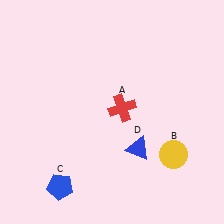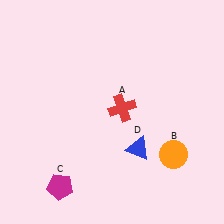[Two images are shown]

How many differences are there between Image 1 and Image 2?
There are 2 differences between the two images.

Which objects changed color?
B changed from yellow to orange. C changed from blue to magenta.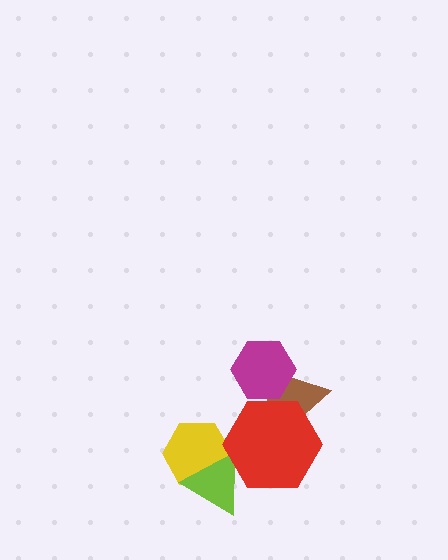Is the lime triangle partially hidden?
Yes, it is partially covered by another shape.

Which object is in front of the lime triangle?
The red hexagon is in front of the lime triangle.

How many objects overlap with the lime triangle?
2 objects overlap with the lime triangle.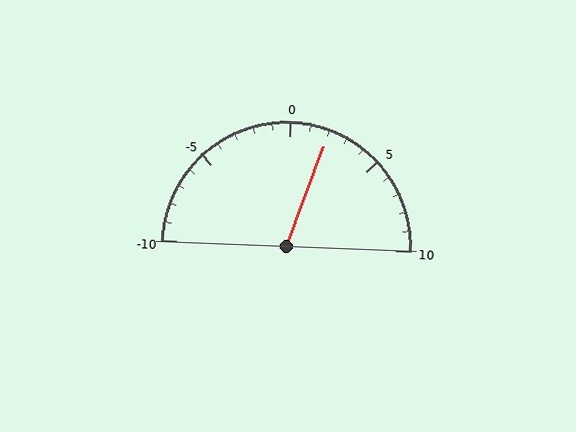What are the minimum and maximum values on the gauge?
The gauge ranges from -10 to 10.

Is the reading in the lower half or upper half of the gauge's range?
The reading is in the upper half of the range (-10 to 10).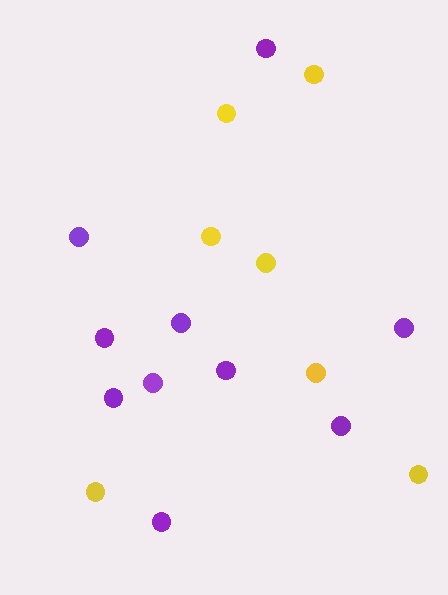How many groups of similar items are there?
There are 2 groups: one group of yellow circles (7) and one group of purple circles (10).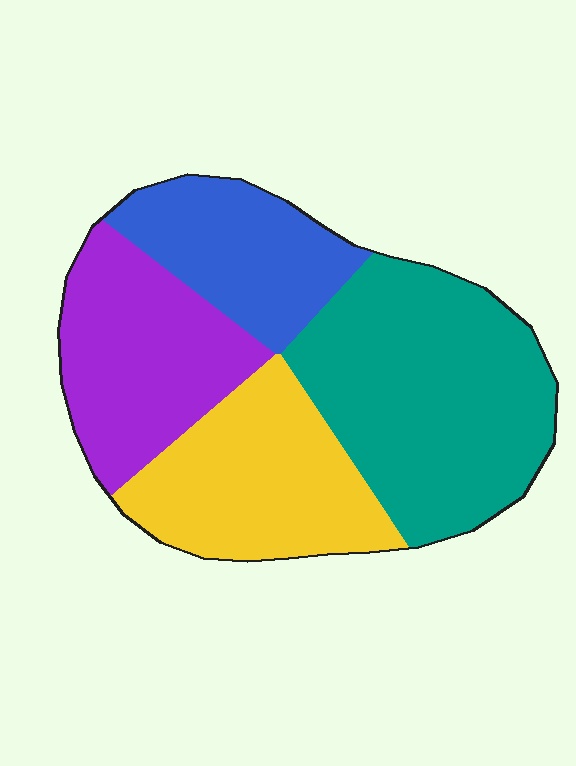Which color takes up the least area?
Blue, at roughly 15%.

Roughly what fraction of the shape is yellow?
Yellow takes up about one quarter (1/4) of the shape.